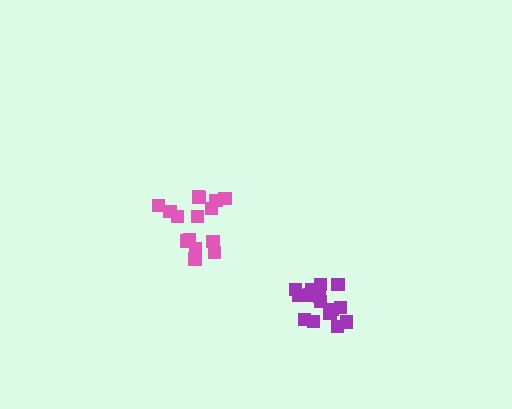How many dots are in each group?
Group 1: 15 dots, Group 2: 15 dots (30 total).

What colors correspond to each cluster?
The clusters are colored: pink, purple.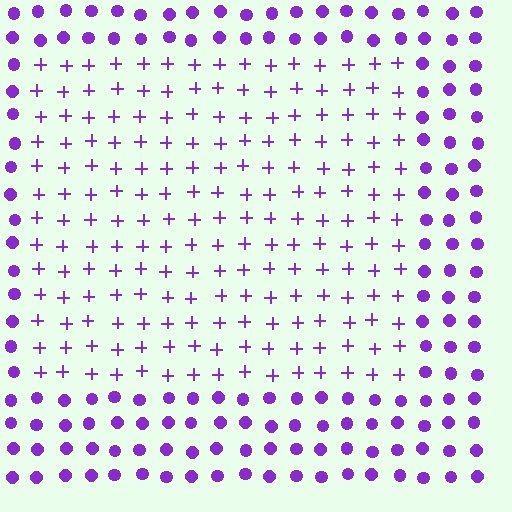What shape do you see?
I see a rectangle.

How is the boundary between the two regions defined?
The boundary is defined by a change in element shape: plus signs inside vs. circles outside. All elements share the same color and spacing.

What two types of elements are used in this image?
The image uses plus signs inside the rectangle region and circles outside it.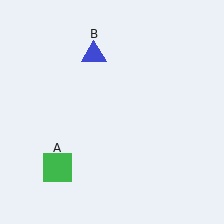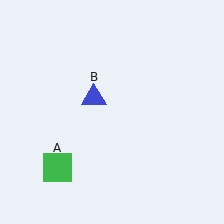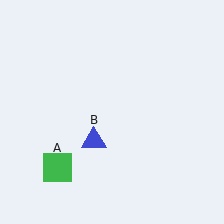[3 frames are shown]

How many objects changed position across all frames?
1 object changed position: blue triangle (object B).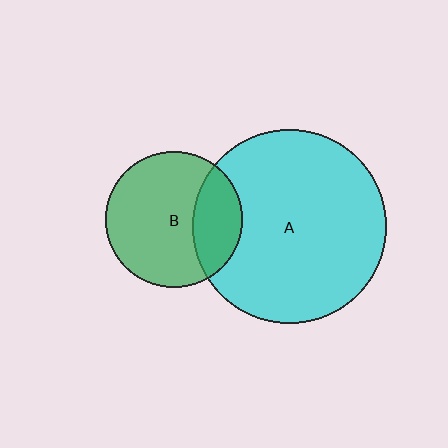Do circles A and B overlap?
Yes.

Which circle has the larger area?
Circle A (cyan).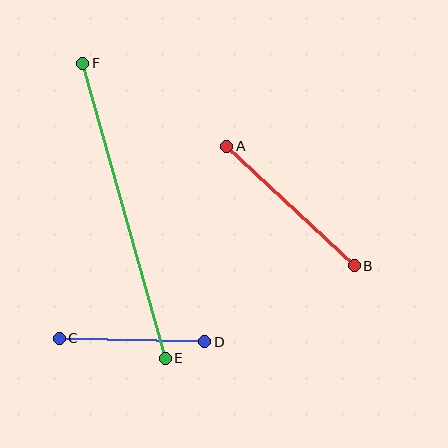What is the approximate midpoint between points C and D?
The midpoint is at approximately (132, 340) pixels.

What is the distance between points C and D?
The distance is approximately 146 pixels.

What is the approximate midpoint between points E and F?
The midpoint is at approximately (124, 211) pixels.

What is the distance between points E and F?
The distance is approximately 306 pixels.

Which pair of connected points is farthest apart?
Points E and F are farthest apart.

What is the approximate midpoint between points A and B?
The midpoint is at approximately (291, 206) pixels.